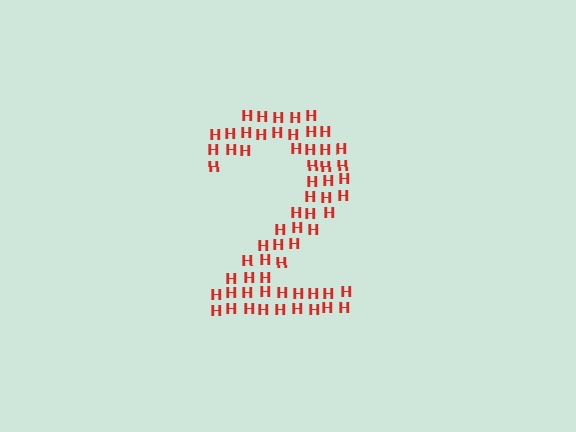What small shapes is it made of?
It is made of small letter H's.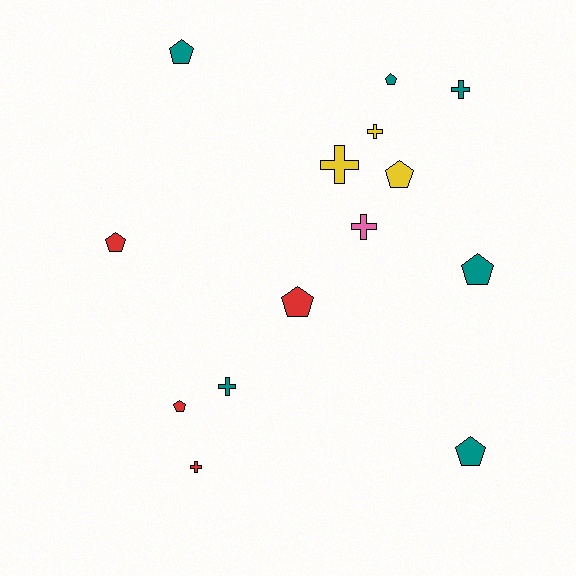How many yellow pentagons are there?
There is 1 yellow pentagon.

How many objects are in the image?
There are 14 objects.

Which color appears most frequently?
Teal, with 6 objects.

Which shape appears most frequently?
Pentagon, with 8 objects.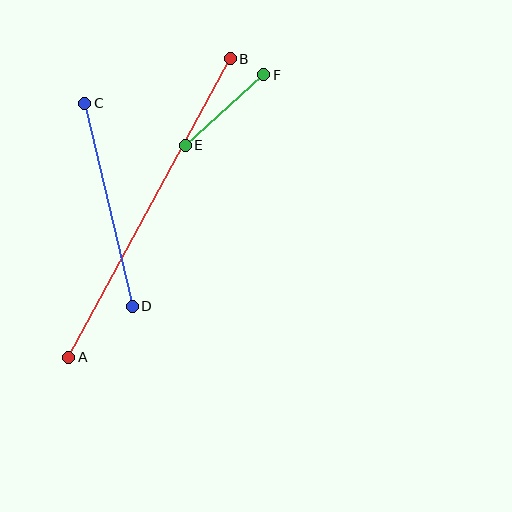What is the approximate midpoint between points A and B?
The midpoint is at approximately (150, 208) pixels.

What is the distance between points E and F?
The distance is approximately 105 pixels.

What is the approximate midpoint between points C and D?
The midpoint is at approximately (108, 205) pixels.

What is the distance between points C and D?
The distance is approximately 209 pixels.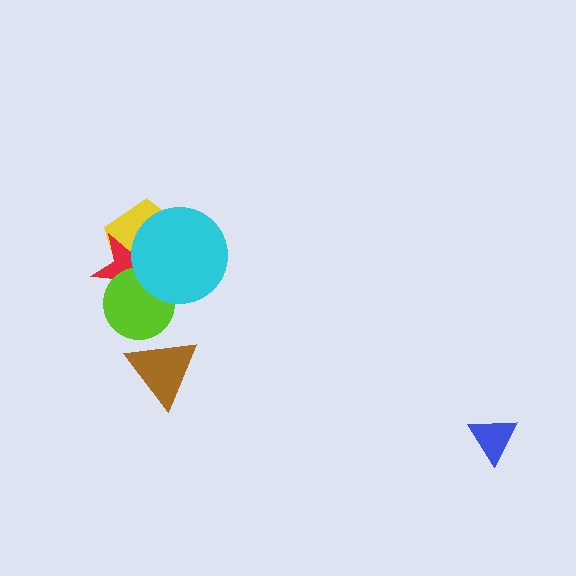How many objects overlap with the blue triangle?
0 objects overlap with the blue triangle.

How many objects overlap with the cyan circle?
3 objects overlap with the cyan circle.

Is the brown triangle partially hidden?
No, no other shape covers it.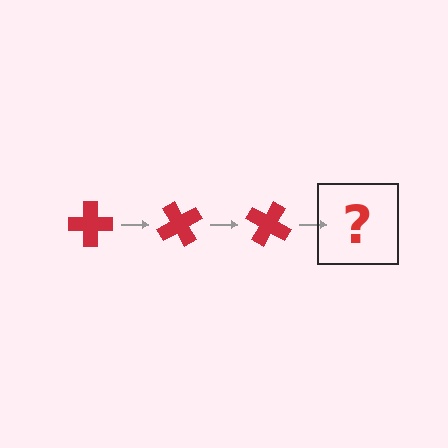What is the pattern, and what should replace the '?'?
The pattern is that the cross rotates 60 degrees each step. The '?' should be a red cross rotated 180 degrees.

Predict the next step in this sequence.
The next step is a red cross rotated 180 degrees.